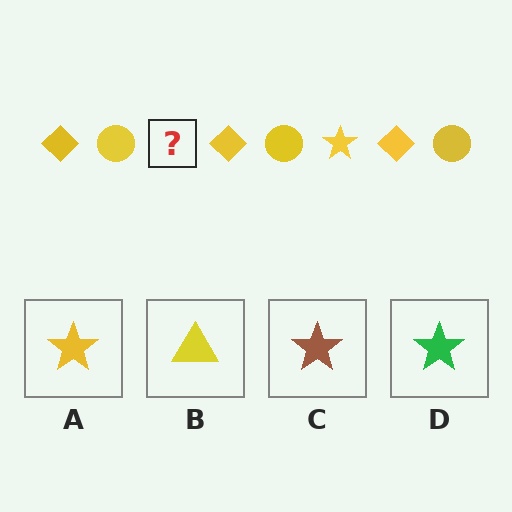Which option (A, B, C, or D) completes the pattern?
A.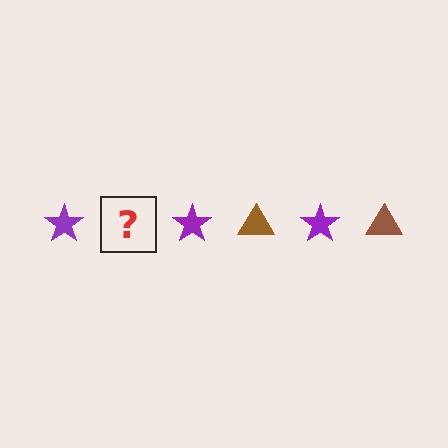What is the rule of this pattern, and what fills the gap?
The rule is that the pattern alternates between purple star and brown triangle. The gap should be filled with a brown triangle.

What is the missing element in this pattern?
The missing element is a brown triangle.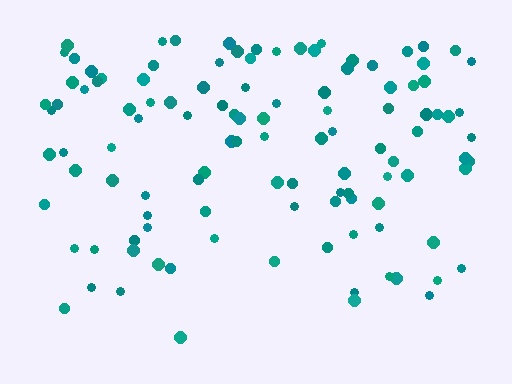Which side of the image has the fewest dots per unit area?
The bottom.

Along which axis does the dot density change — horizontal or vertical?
Vertical.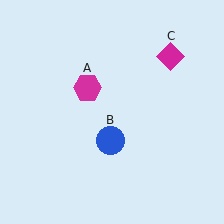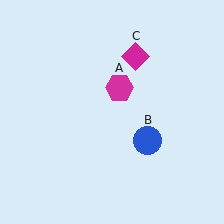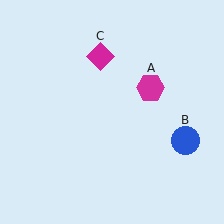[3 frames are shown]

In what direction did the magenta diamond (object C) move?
The magenta diamond (object C) moved left.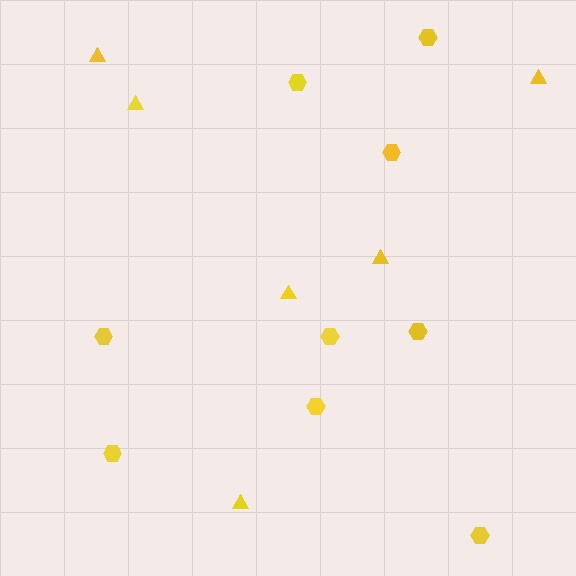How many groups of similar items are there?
There are 2 groups: one group of hexagons (9) and one group of triangles (6).